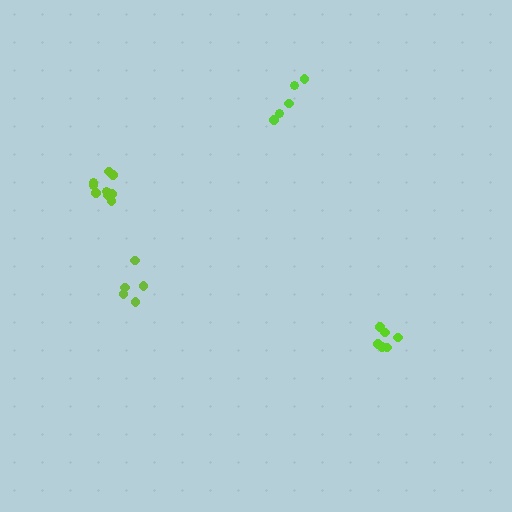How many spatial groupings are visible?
There are 4 spatial groupings.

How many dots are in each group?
Group 1: 5 dots, Group 2: 9 dots, Group 3: 6 dots, Group 4: 5 dots (25 total).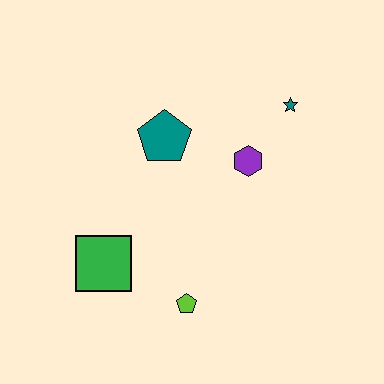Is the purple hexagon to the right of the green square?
Yes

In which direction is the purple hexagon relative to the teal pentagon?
The purple hexagon is to the right of the teal pentagon.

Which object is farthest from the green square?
The teal star is farthest from the green square.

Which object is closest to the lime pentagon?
The green square is closest to the lime pentagon.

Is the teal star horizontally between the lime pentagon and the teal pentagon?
No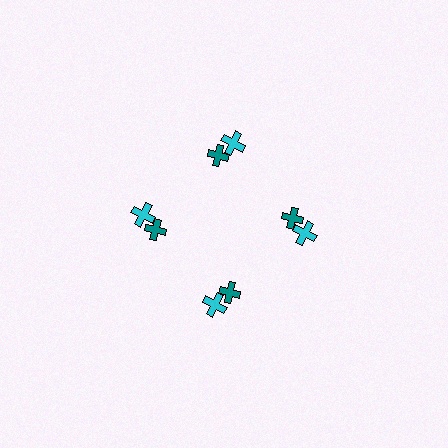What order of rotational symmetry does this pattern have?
This pattern has 4-fold rotational symmetry.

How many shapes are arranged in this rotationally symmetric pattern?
There are 8 shapes, arranged in 4 groups of 2.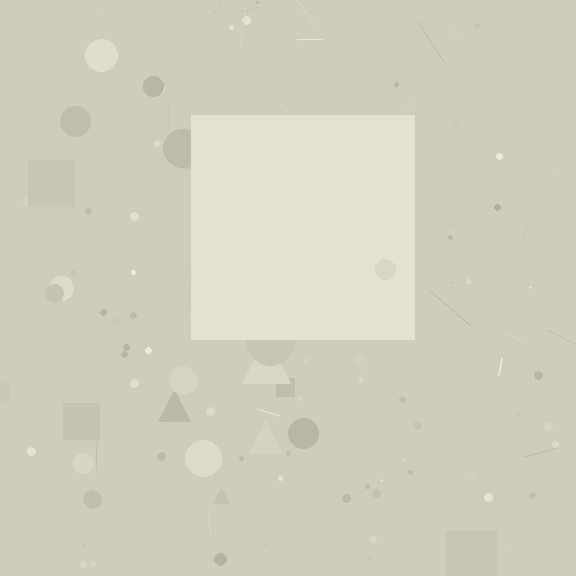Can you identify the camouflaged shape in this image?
The camouflaged shape is a square.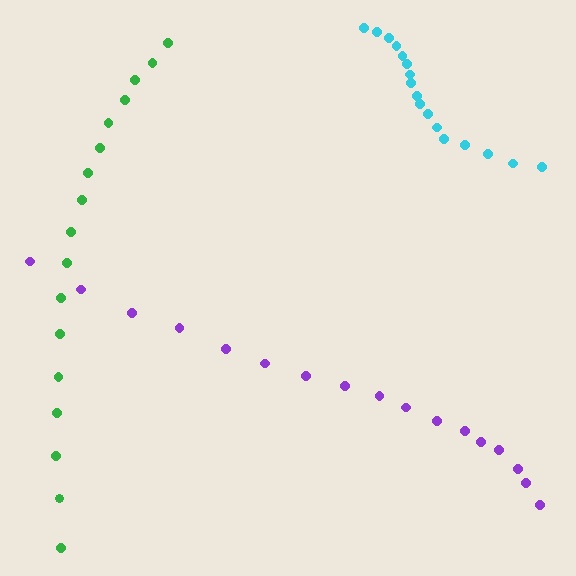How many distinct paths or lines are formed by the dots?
There are 3 distinct paths.